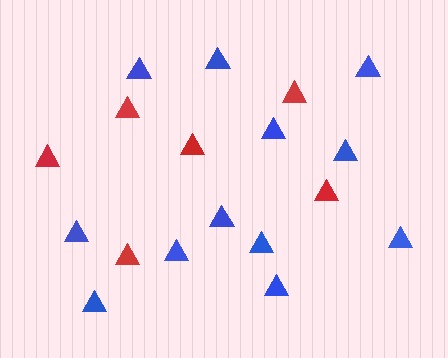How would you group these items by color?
There are 2 groups: one group of blue triangles (12) and one group of red triangles (6).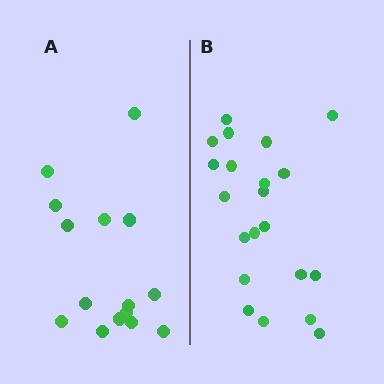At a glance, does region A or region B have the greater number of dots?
Region B (the right region) has more dots.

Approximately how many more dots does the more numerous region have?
Region B has about 6 more dots than region A.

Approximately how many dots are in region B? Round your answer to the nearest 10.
About 20 dots. (The exact count is 21, which rounds to 20.)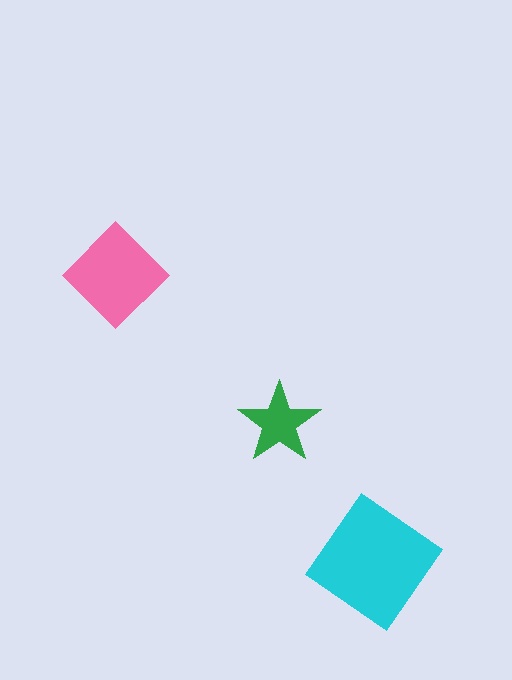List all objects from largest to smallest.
The cyan diamond, the pink diamond, the green star.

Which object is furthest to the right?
The cyan diamond is rightmost.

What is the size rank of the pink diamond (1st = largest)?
2nd.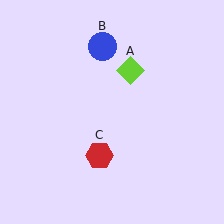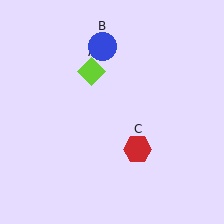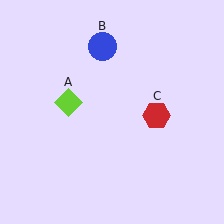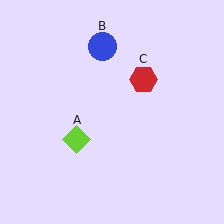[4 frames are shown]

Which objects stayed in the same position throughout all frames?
Blue circle (object B) remained stationary.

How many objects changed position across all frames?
2 objects changed position: lime diamond (object A), red hexagon (object C).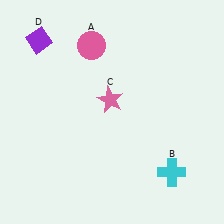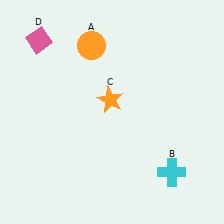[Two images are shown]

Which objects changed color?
A changed from pink to orange. C changed from pink to orange. D changed from purple to pink.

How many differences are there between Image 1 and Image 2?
There are 3 differences between the two images.